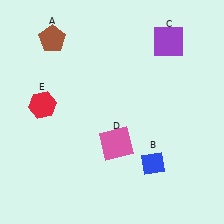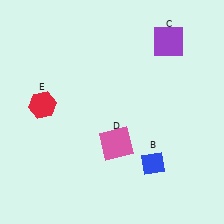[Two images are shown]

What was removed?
The brown pentagon (A) was removed in Image 2.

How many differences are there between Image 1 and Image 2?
There is 1 difference between the two images.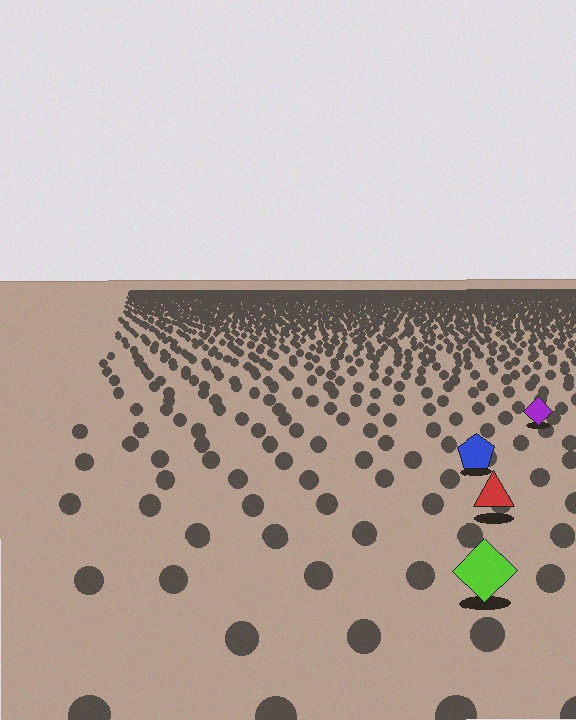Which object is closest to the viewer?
The lime diamond is closest. The texture marks near it are larger and more spread out.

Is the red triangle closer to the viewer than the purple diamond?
Yes. The red triangle is closer — you can tell from the texture gradient: the ground texture is coarser near it.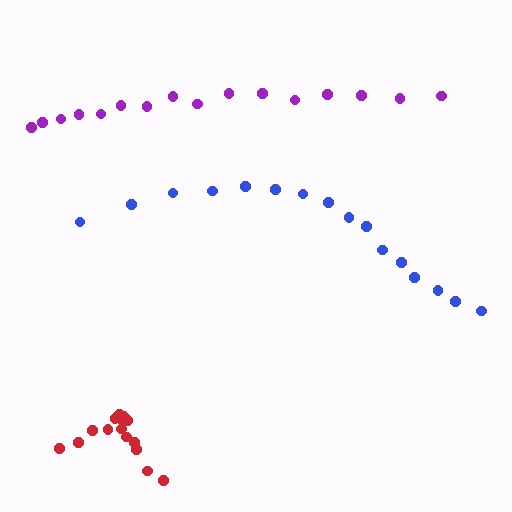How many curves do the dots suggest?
There are 3 distinct paths.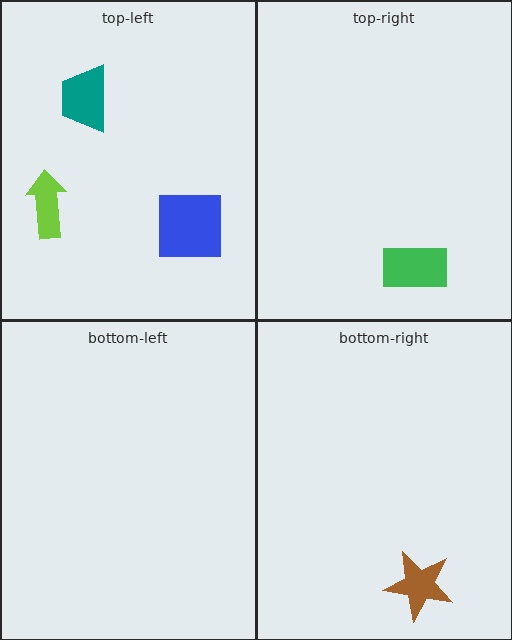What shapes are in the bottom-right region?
The brown star.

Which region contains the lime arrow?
The top-left region.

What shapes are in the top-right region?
The green rectangle.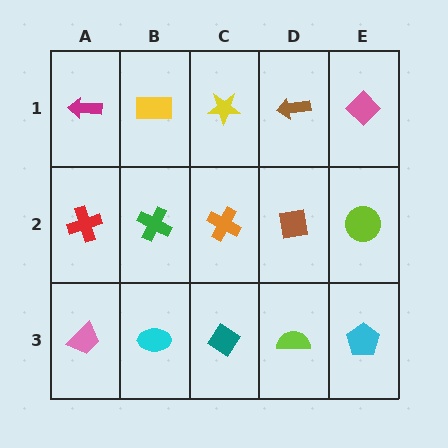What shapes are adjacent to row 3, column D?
A brown square (row 2, column D), a teal diamond (row 3, column C), a cyan pentagon (row 3, column E).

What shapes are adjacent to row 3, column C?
An orange cross (row 2, column C), a cyan ellipse (row 3, column B), a lime semicircle (row 3, column D).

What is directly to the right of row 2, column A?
A green cross.